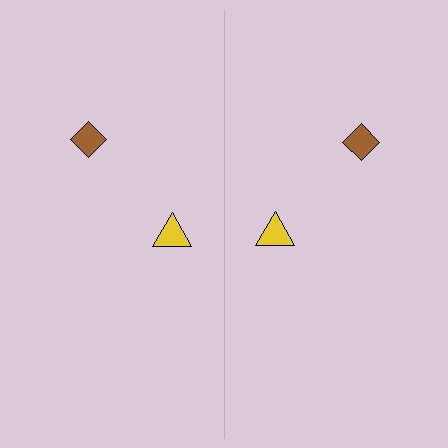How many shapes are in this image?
There are 4 shapes in this image.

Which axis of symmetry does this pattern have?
The pattern has a vertical axis of symmetry running through the center of the image.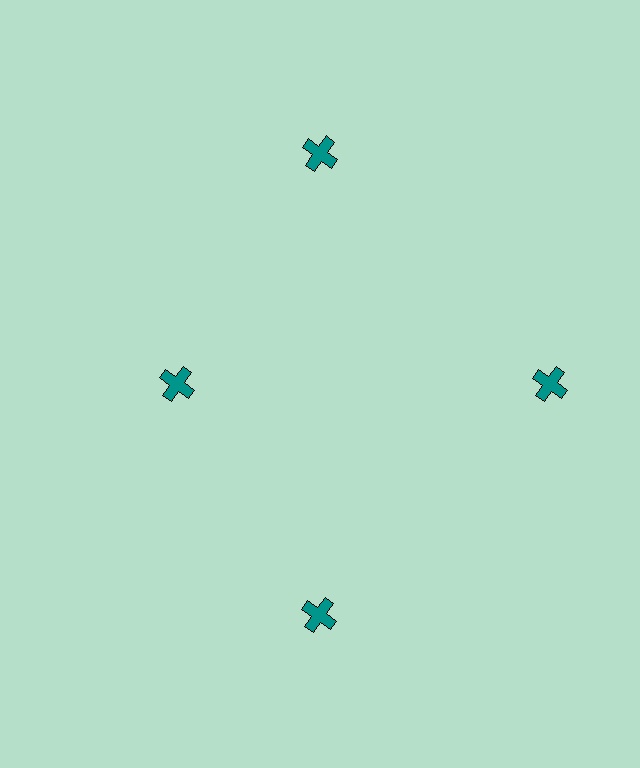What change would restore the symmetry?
The symmetry would be restored by moving it outward, back onto the ring so that all 4 crosses sit at equal angles and equal distance from the center.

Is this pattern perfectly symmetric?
No. The 4 teal crosses are arranged in a ring, but one element near the 9 o'clock position is pulled inward toward the center, breaking the 4-fold rotational symmetry.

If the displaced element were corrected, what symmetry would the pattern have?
It would have 4-fold rotational symmetry — the pattern would map onto itself every 90 degrees.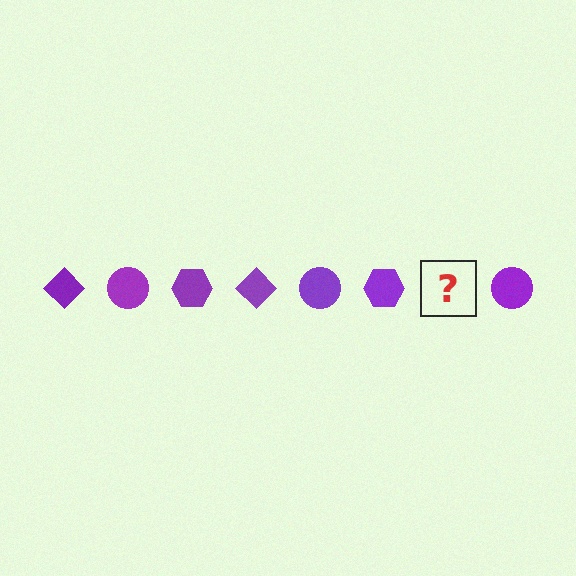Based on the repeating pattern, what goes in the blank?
The blank should be a purple diamond.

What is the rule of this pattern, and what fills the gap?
The rule is that the pattern cycles through diamond, circle, hexagon shapes in purple. The gap should be filled with a purple diamond.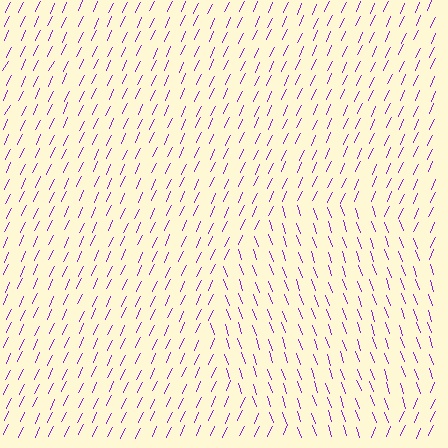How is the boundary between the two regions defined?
The boundary is defined purely by a change in line orientation (approximately 45 degrees difference). All lines are the same color and thickness.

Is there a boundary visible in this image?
Yes, there is a texture boundary formed by a change in line orientation.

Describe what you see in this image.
The image is filled with small purple line segments. A circle region in the image has lines oriented differently from the surrounding lines, creating a visible texture boundary.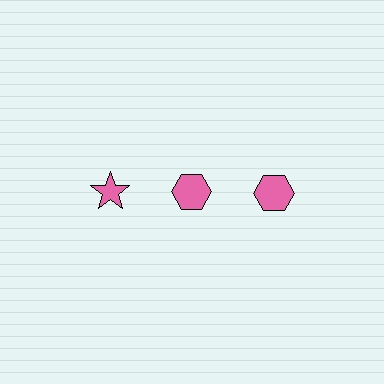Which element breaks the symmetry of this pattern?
The pink star in the top row, leftmost column breaks the symmetry. All other shapes are pink hexagons.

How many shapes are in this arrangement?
There are 3 shapes arranged in a grid pattern.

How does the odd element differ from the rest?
It has a different shape: star instead of hexagon.